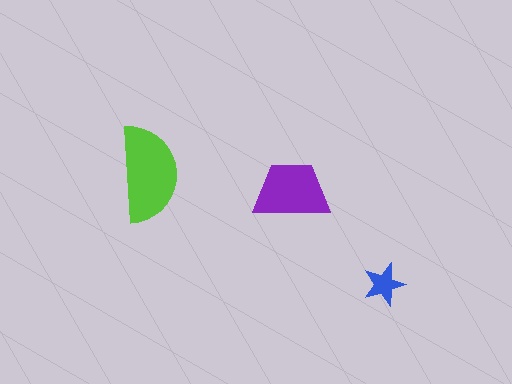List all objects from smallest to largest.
The blue star, the purple trapezoid, the lime semicircle.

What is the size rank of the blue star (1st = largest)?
3rd.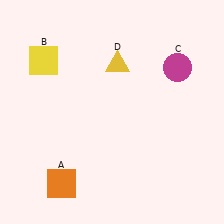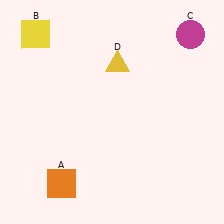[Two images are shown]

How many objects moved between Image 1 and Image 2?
2 objects moved between the two images.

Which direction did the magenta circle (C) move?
The magenta circle (C) moved up.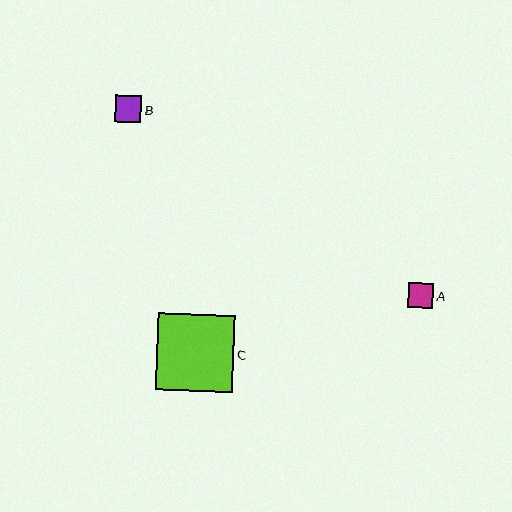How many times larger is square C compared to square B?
Square C is approximately 2.9 times the size of square B.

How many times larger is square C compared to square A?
Square C is approximately 3.0 times the size of square A.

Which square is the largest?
Square C is the largest with a size of approximately 77 pixels.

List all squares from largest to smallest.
From largest to smallest: C, B, A.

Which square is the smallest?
Square A is the smallest with a size of approximately 25 pixels.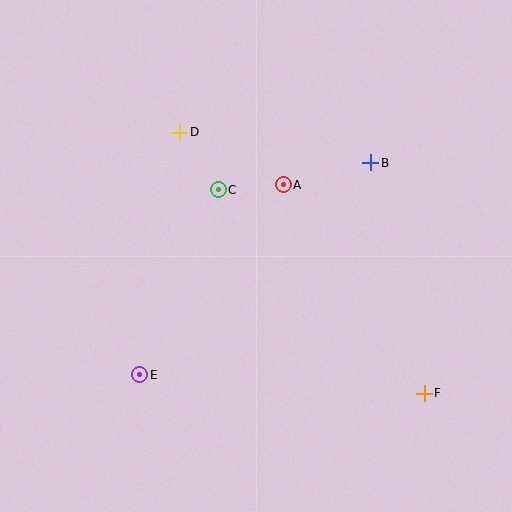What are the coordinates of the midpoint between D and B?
The midpoint between D and B is at (275, 148).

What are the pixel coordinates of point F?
Point F is at (424, 393).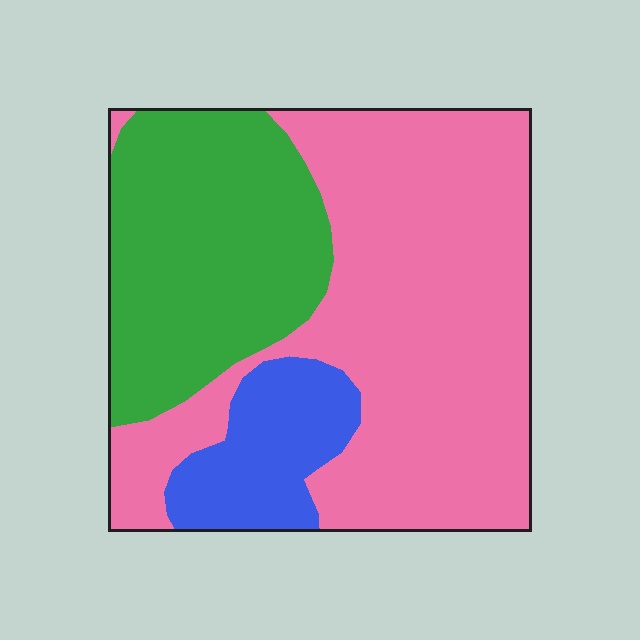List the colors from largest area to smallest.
From largest to smallest: pink, green, blue.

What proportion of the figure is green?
Green covers around 30% of the figure.